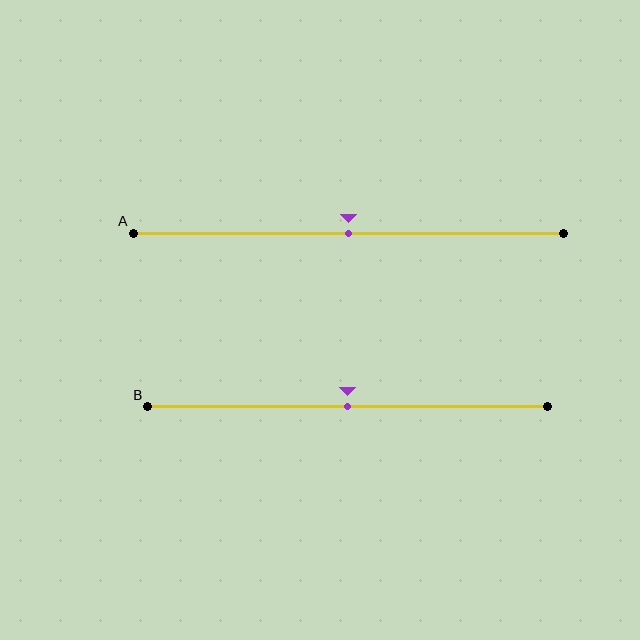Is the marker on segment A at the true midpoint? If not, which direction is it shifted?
Yes, the marker on segment A is at the true midpoint.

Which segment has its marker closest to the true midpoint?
Segment A has its marker closest to the true midpoint.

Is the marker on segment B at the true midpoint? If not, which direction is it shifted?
Yes, the marker on segment B is at the true midpoint.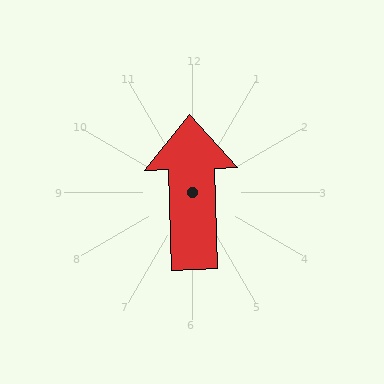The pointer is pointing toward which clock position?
Roughly 12 o'clock.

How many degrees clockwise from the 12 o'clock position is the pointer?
Approximately 358 degrees.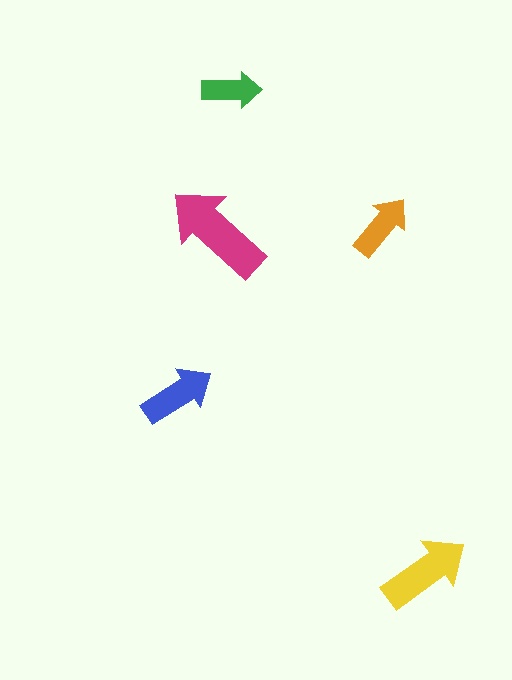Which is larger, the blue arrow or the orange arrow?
The blue one.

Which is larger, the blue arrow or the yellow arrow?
The yellow one.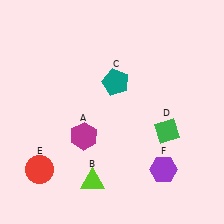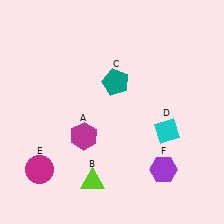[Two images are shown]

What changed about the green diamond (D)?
In Image 1, D is green. In Image 2, it changed to cyan.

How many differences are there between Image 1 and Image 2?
There are 2 differences between the two images.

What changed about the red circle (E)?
In Image 1, E is red. In Image 2, it changed to magenta.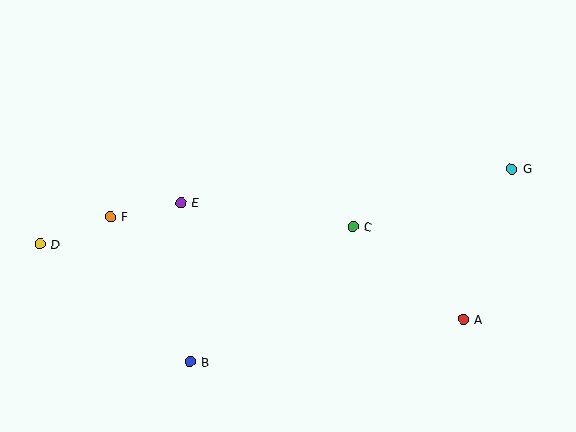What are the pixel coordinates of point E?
Point E is at (180, 203).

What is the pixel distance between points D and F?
The distance between D and F is 76 pixels.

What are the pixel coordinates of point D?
Point D is at (40, 244).